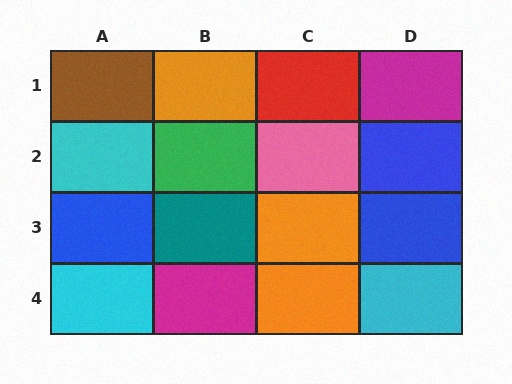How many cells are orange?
3 cells are orange.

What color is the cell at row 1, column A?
Brown.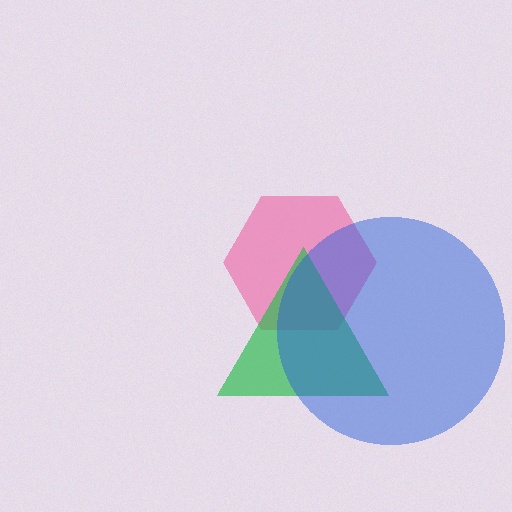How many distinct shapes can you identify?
There are 3 distinct shapes: a pink hexagon, a green triangle, a blue circle.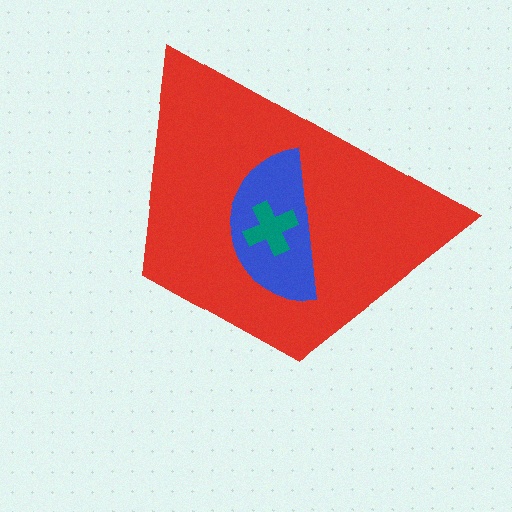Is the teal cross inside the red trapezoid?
Yes.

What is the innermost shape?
The teal cross.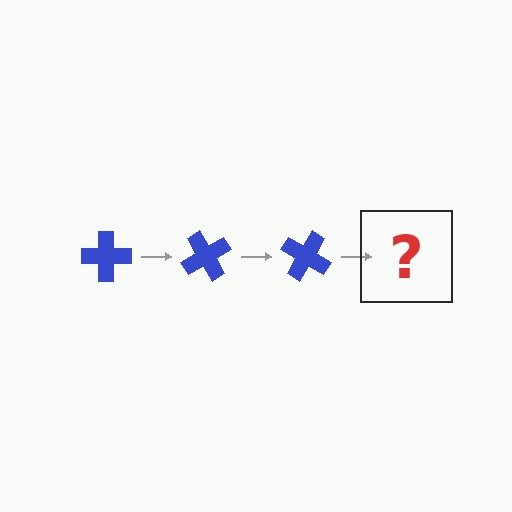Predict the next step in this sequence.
The next step is a blue cross rotated 180 degrees.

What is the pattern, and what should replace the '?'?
The pattern is that the cross rotates 60 degrees each step. The '?' should be a blue cross rotated 180 degrees.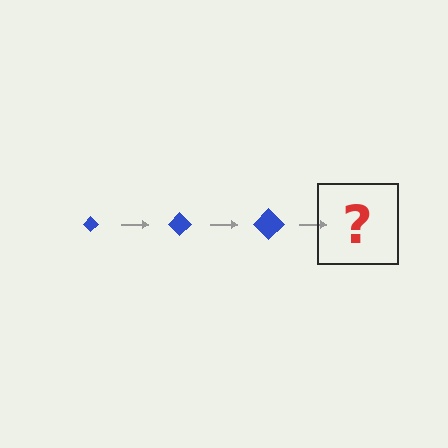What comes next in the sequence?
The next element should be a blue diamond, larger than the previous one.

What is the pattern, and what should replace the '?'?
The pattern is that the diamond gets progressively larger each step. The '?' should be a blue diamond, larger than the previous one.